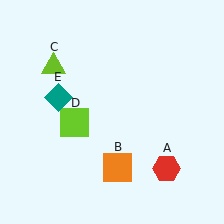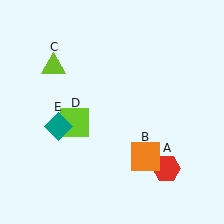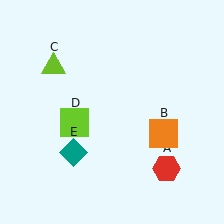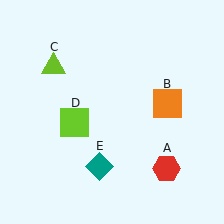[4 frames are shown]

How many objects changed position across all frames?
2 objects changed position: orange square (object B), teal diamond (object E).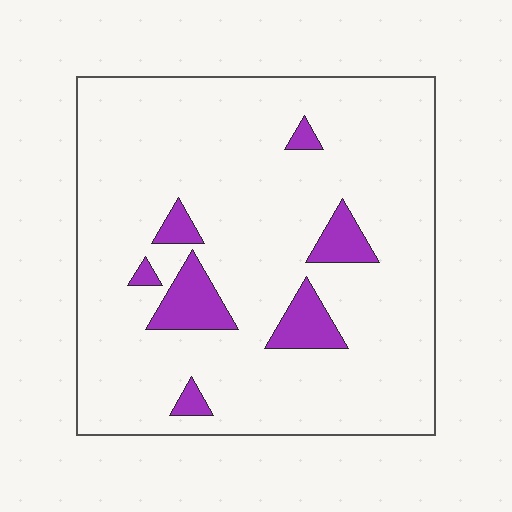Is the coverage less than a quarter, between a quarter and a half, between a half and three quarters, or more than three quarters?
Less than a quarter.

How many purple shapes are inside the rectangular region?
7.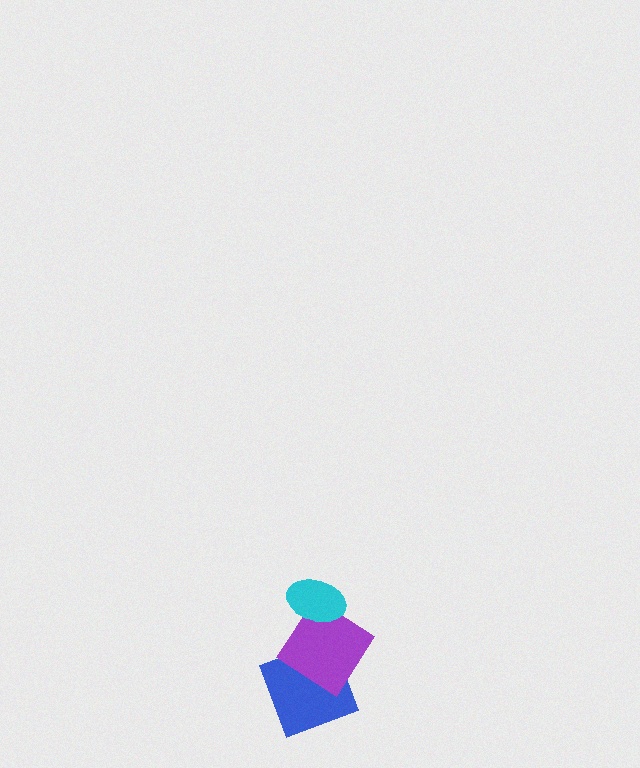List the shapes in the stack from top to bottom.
From top to bottom: the cyan ellipse, the purple diamond, the blue square.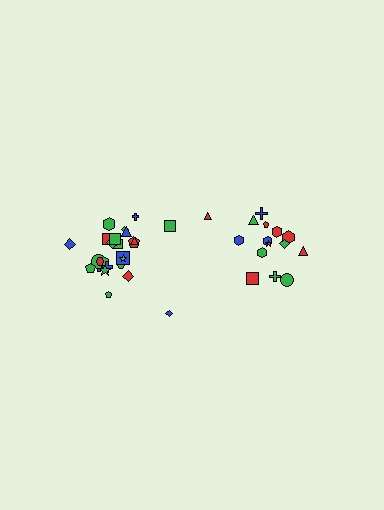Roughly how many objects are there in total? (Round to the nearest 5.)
Roughly 40 objects in total.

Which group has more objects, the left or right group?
The left group.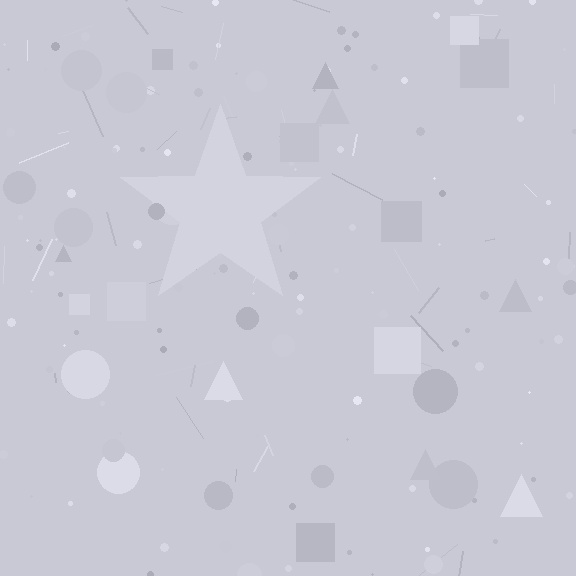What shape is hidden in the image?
A star is hidden in the image.